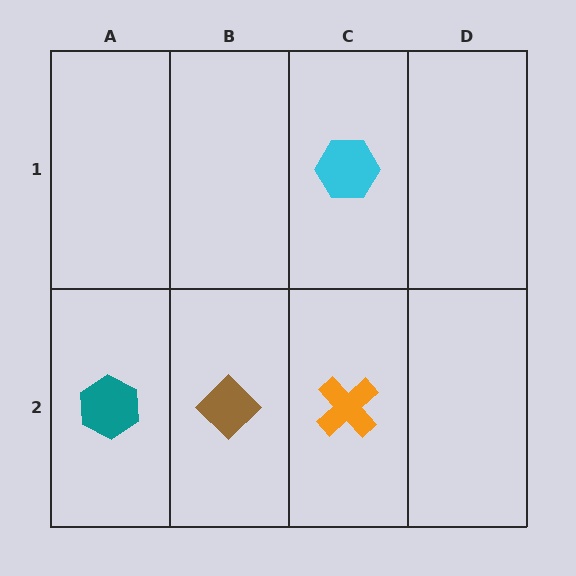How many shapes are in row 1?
1 shape.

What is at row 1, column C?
A cyan hexagon.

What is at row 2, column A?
A teal hexagon.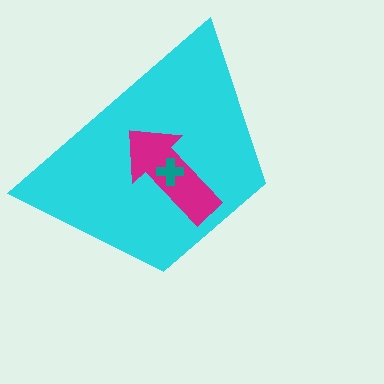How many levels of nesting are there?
3.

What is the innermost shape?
The teal cross.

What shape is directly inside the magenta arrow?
The teal cross.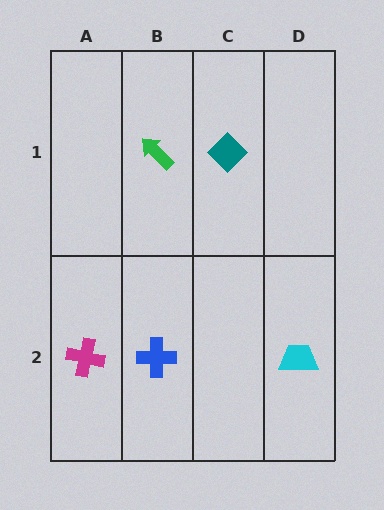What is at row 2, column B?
A blue cross.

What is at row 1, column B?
A green arrow.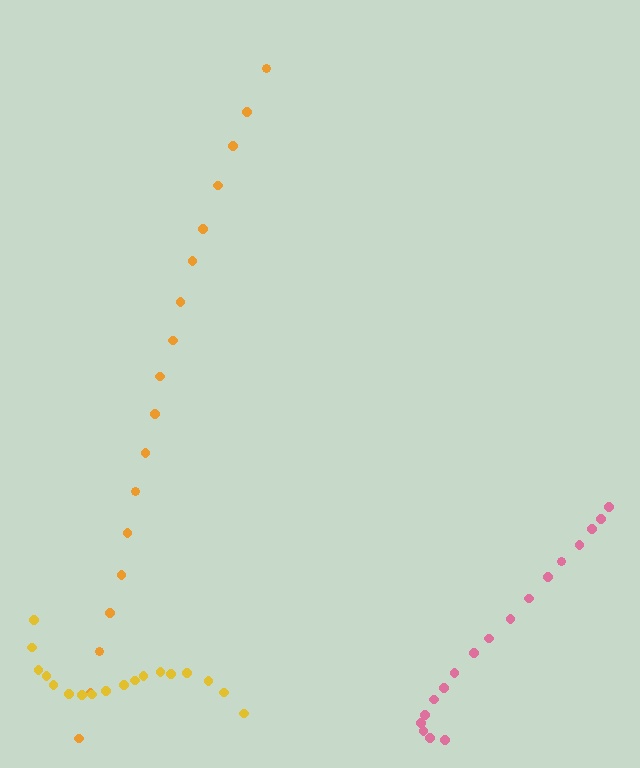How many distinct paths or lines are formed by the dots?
There are 3 distinct paths.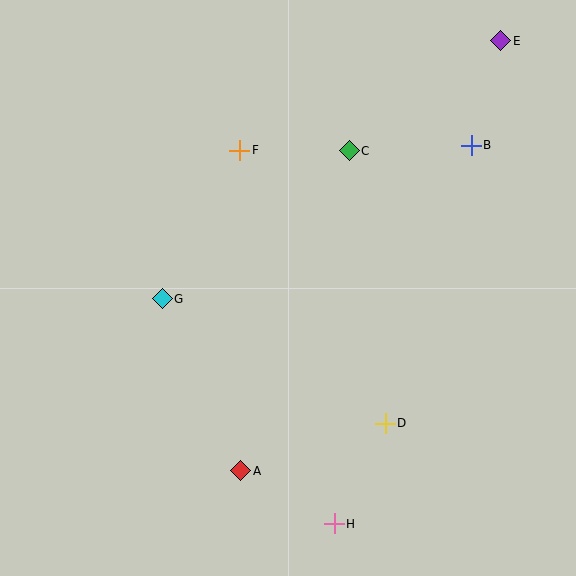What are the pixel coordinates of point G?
Point G is at (162, 299).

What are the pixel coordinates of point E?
Point E is at (501, 41).